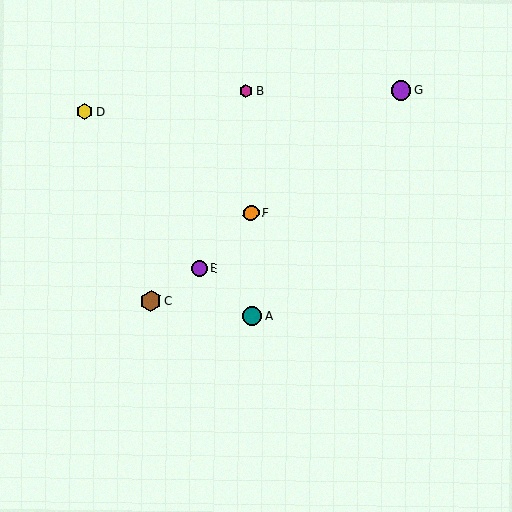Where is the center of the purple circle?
The center of the purple circle is at (401, 90).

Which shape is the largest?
The brown hexagon (labeled C) is the largest.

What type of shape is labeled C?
Shape C is a brown hexagon.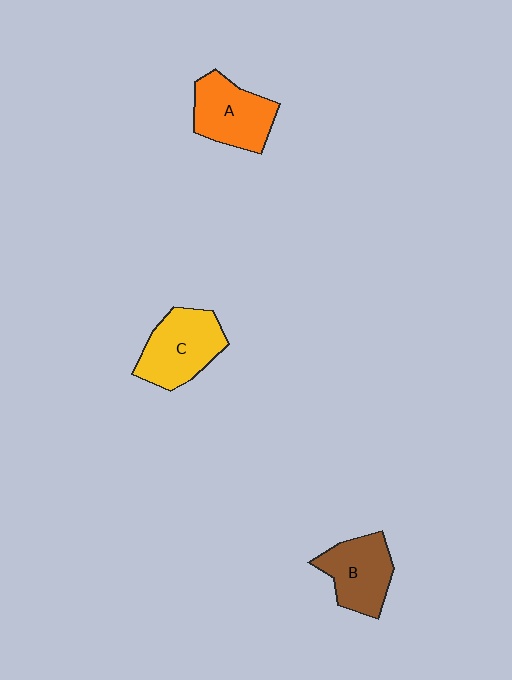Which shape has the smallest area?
Shape B (brown).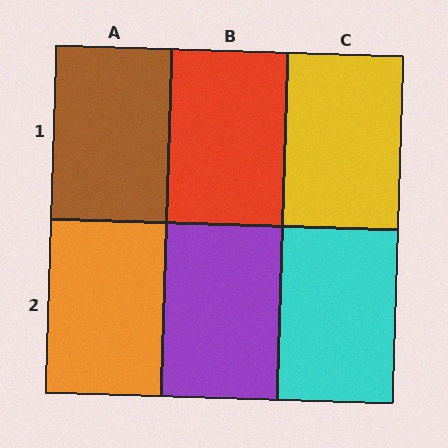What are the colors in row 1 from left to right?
Brown, red, yellow.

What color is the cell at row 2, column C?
Cyan.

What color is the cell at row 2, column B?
Purple.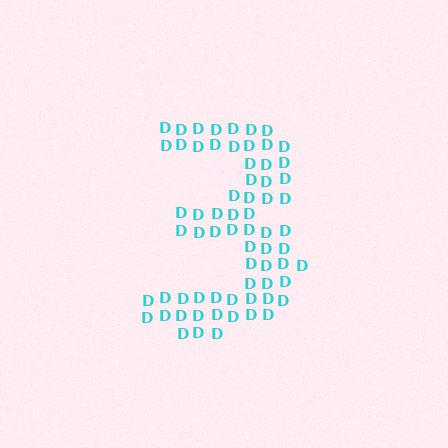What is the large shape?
The large shape is the digit 3.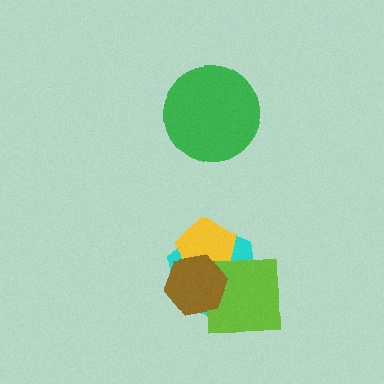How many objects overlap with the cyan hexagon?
3 objects overlap with the cyan hexagon.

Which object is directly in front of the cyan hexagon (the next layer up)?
The yellow pentagon is directly in front of the cyan hexagon.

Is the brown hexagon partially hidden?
No, no other shape covers it.